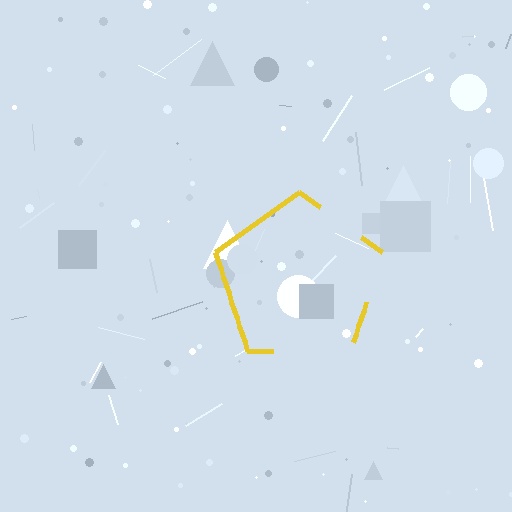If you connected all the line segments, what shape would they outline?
They would outline a pentagon.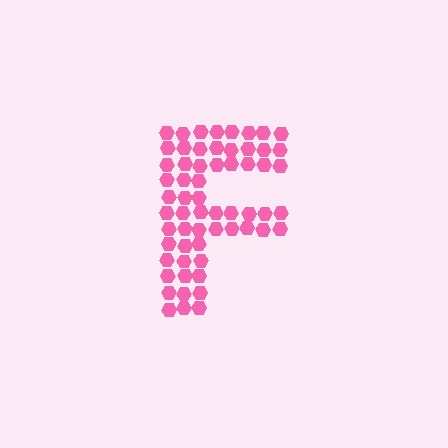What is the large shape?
The large shape is the letter F.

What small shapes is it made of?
It is made of small hexagons.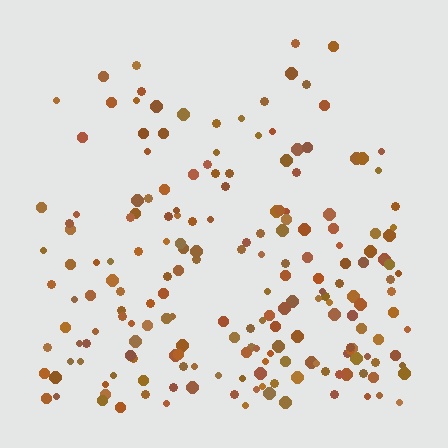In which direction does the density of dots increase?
From top to bottom, with the bottom side densest.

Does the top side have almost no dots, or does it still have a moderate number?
Still a moderate number, just noticeably fewer than the bottom.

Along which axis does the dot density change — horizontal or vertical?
Vertical.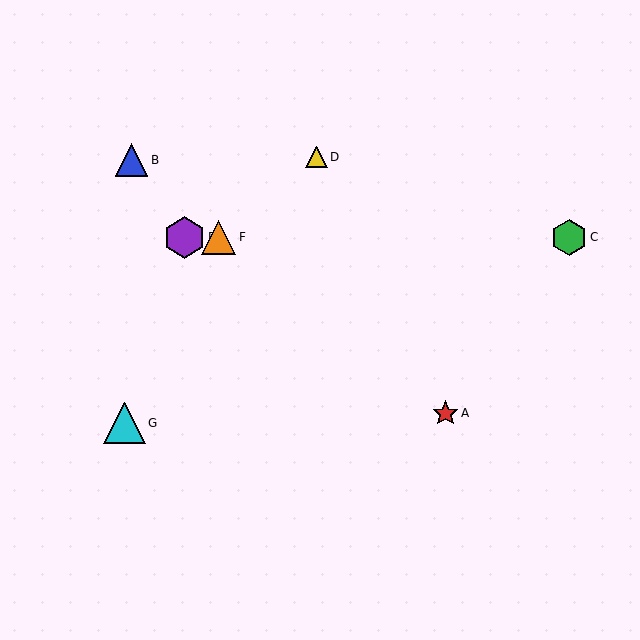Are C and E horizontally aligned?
Yes, both are at y≈237.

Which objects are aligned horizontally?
Objects C, E, F are aligned horizontally.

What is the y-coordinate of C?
Object C is at y≈237.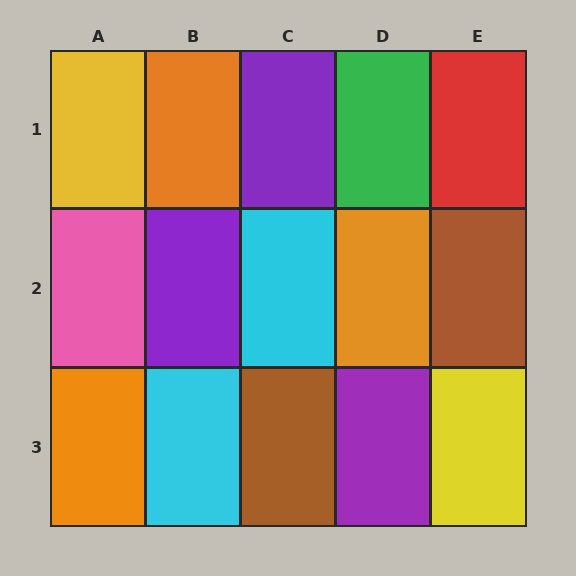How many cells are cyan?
2 cells are cyan.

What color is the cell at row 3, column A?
Orange.